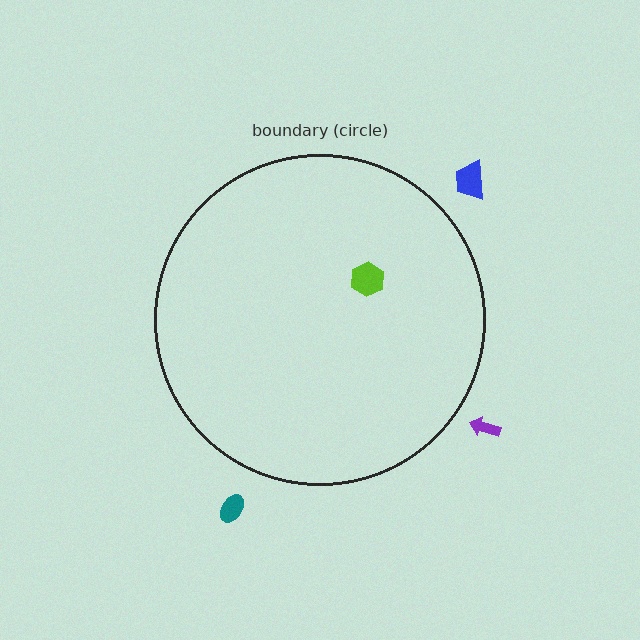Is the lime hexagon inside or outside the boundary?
Inside.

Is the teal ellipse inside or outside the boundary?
Outside.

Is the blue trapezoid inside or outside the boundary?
Outside.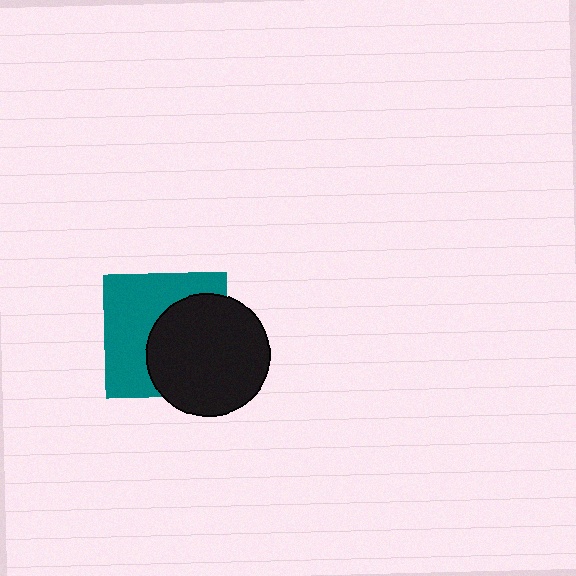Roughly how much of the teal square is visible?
About half of it is visible (roughly 51%).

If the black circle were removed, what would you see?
You would see the complete teal square.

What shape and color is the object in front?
The object in front is a black circle.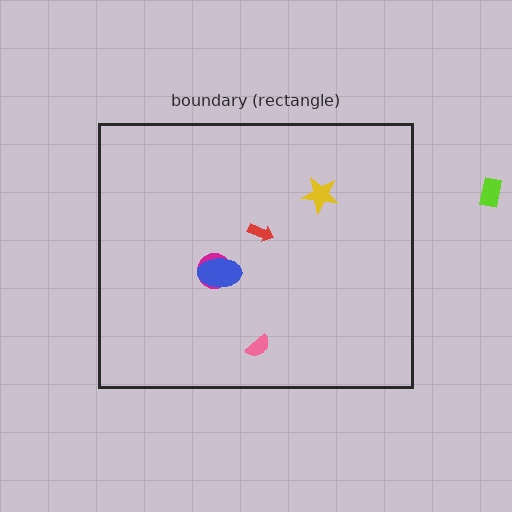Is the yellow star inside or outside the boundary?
Inside.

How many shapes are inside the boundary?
5 inside, 1 outside.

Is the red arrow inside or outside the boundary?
Inside.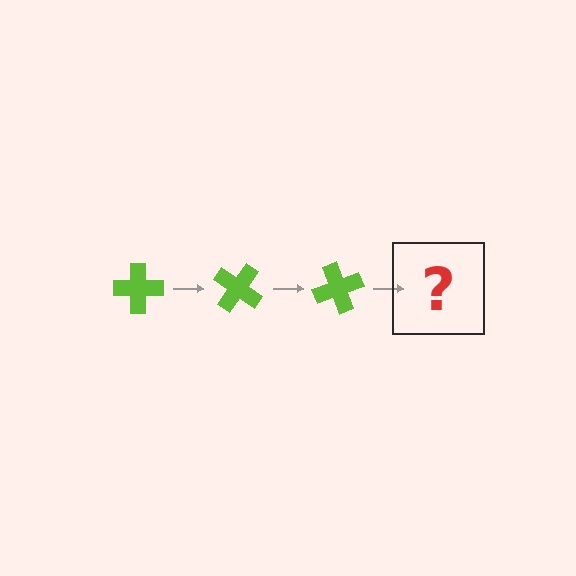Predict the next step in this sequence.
The next step is a lime cross rotated 105 degrees.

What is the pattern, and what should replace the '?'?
The pattern is that the cross rotates 35 degrees each step. The '?' should be a lime cross rotated 105 degrees.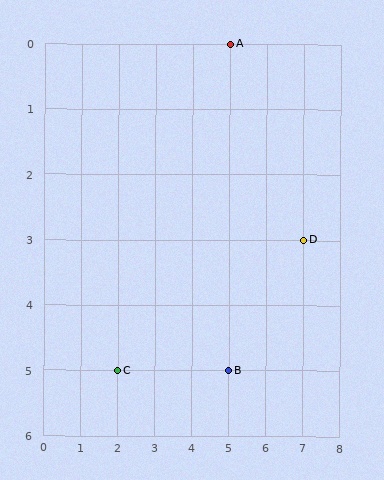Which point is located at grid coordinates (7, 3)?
Point D is at (7, 3).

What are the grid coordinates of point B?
Point B is at grid coordinates (5, 5).